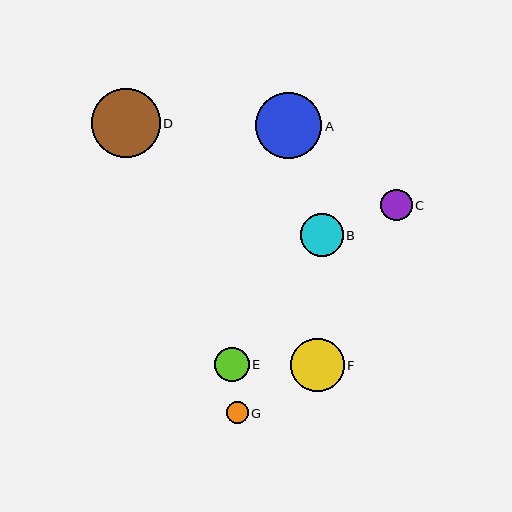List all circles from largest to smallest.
From largest to smallest: D, A, F, B, E, C, G.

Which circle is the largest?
Circle D is the largest with a size of approximately 68 pixels.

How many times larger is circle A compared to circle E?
Circle A is approximately 1.9 times the size of circle E.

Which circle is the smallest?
Circle G is the smallest with a size of approximately 22 pixels.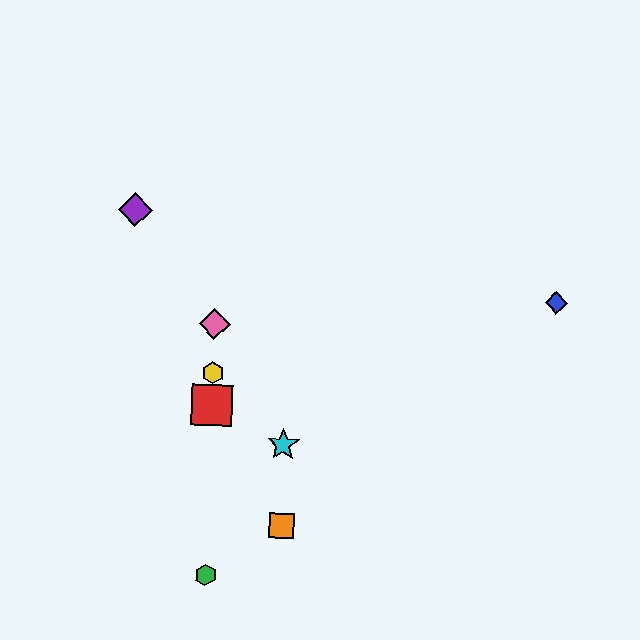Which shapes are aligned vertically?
The red square, the green hexagon, the yellow hexagon, the pink diamond are aligned vertically.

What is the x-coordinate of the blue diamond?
The blue diamond is at x≈557.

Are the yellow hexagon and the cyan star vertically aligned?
No, the yellow hexagon is at x≈213 and the cyan star is at x≈283.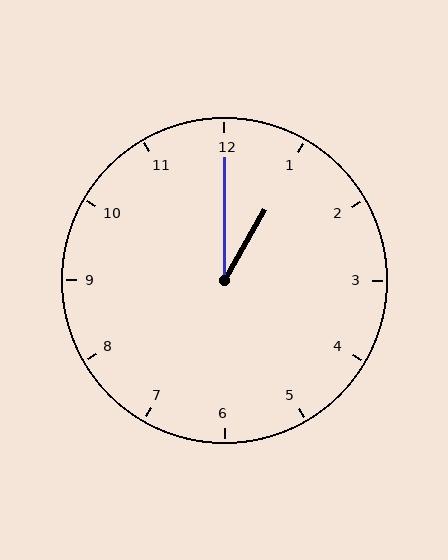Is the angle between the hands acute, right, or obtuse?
It is acute.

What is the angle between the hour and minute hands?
Approximately 30 degrees.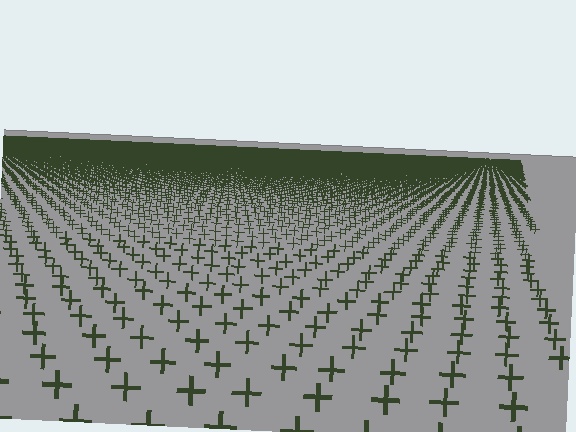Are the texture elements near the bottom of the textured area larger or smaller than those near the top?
Larger. Near the bottom, elements are closer to the viewer and appear at a bigger on-screen size.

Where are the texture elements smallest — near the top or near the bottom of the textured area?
Near the top.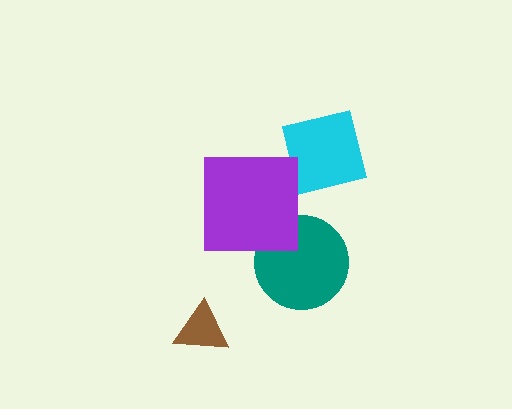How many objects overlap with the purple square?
1 object overlaps with the purple square.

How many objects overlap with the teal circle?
1 object overlaps with the teal circle.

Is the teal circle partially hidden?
Yes, it is partially covered by another shape.